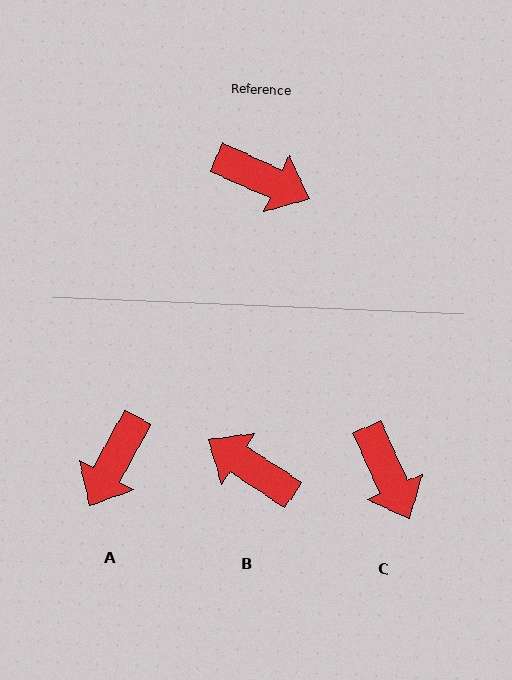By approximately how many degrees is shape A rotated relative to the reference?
Approximately 95 degrees clockwise.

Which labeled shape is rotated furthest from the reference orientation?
B, about 170 degrees away.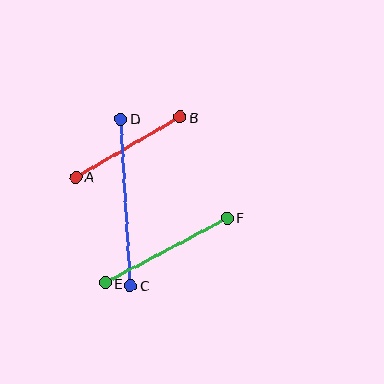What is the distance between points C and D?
The distance is approximately 167 pixels.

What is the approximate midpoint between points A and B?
The midpoint is at approximately (128, 147) pixels.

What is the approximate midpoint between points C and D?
The midpoint is at approximately (126, 202) pixels.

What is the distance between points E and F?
The distance is approximately 138 pixels.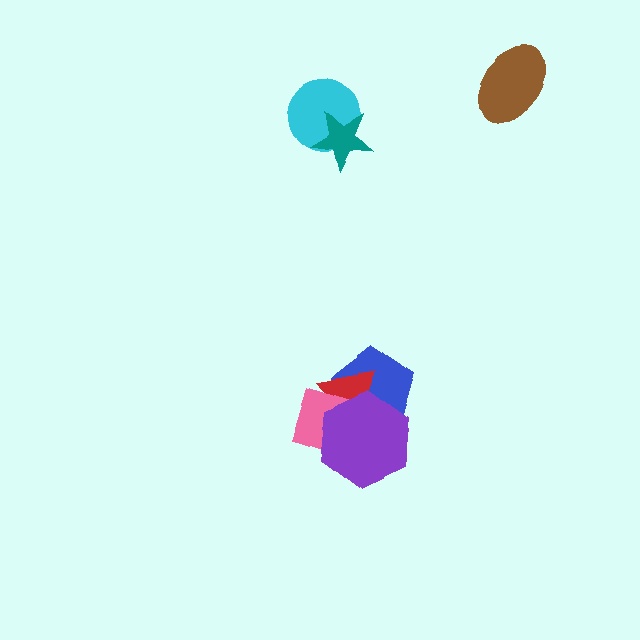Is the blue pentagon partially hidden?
Yes, it is partially covered by another shape.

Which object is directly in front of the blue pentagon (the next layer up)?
The red triangle is directly in front of the blue pentagon.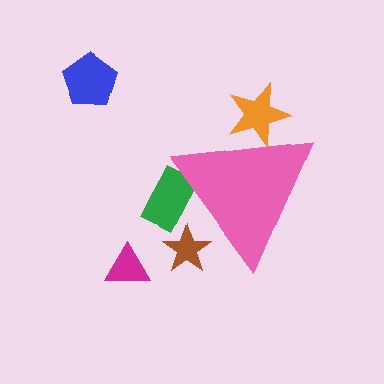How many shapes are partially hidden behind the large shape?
3 shapes are partially hidden.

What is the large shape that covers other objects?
A pink triangle.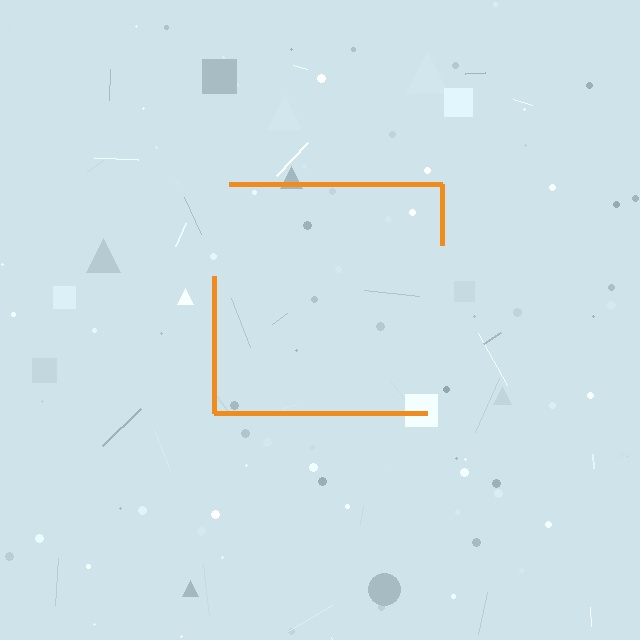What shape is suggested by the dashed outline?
The dashed outline suggests a square.